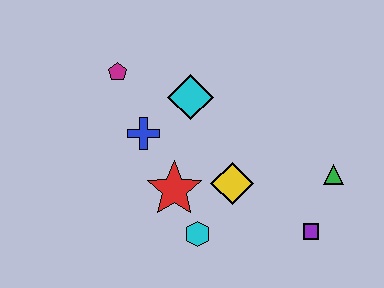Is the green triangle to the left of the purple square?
No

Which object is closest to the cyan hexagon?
The red star is closest to the cyan hexagon.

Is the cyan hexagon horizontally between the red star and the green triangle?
Yes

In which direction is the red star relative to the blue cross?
The red star is below the blue cross.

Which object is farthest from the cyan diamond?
The purple square is farthest from the cyan diamond.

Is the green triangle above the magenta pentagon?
No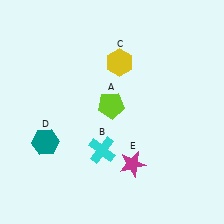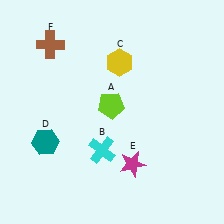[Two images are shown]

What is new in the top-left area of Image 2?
A brown cross (F) was added in the top-left area of Image 2.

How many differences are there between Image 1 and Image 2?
There is 1 difference between the two images.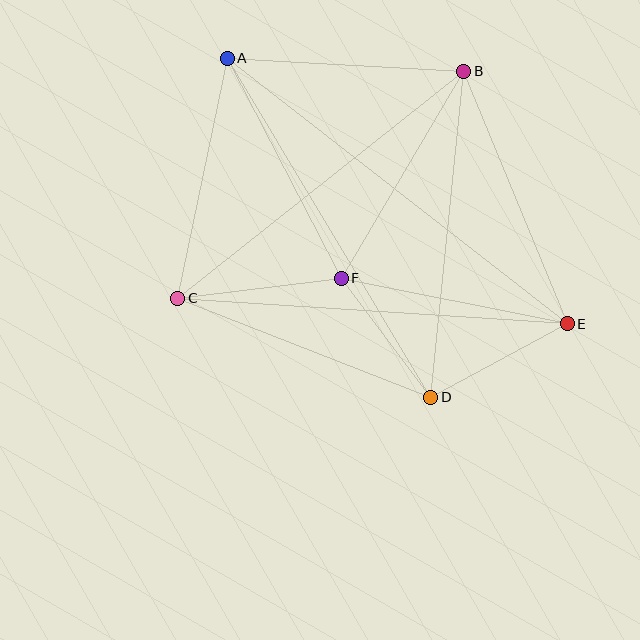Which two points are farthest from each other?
Points A and E are farthest from each other.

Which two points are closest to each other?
Points D and F are closest to each other.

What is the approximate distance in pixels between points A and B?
The distance between A and B is approximately 237 pixels.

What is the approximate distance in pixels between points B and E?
The distance between B and E is approximately 273 pixels.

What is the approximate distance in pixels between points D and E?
The distance between D and E is approximately 155 pixels.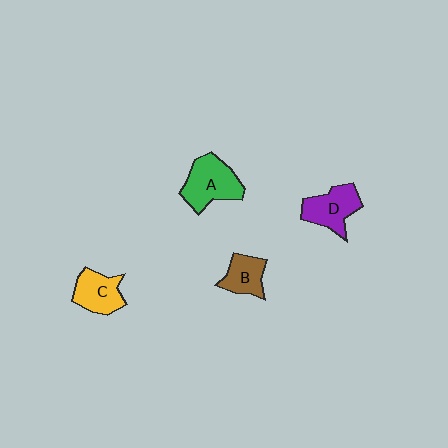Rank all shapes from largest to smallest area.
From largest to smallest: A (green), D (purple), C (yellow), B (brown).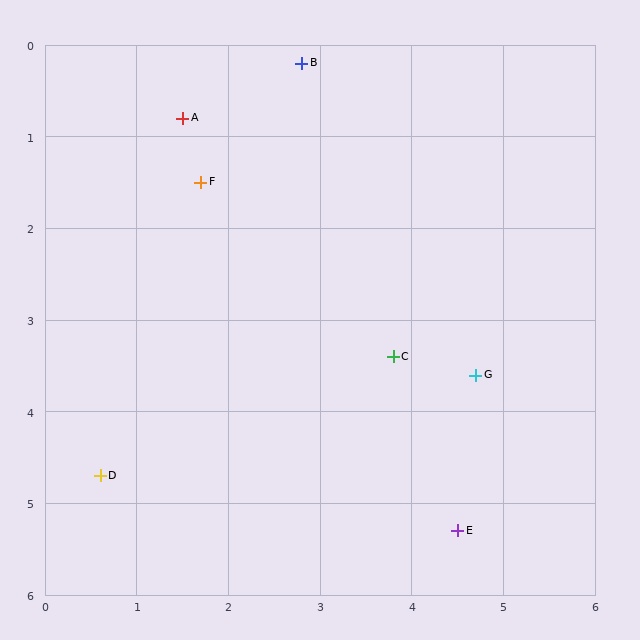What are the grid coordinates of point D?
Point D is at approximately (0.6, 4.7).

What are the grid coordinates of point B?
Point B is at approximately (2.8, 0.2).